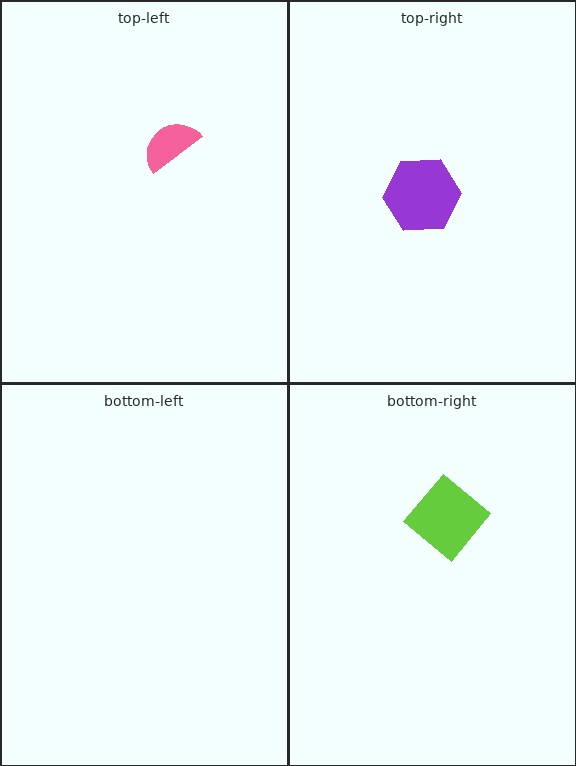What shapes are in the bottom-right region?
The lime diamond.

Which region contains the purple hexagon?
The top-right region.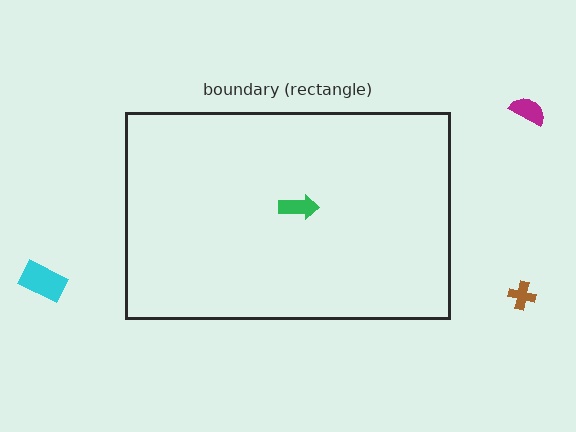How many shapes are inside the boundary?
1 inside, 3 outside.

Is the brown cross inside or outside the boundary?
Outside.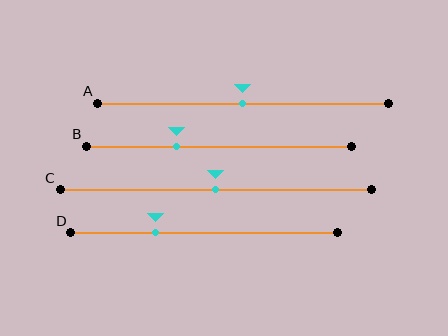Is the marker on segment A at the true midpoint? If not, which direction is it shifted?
Yes, the marker on segment A is at the true midpoint.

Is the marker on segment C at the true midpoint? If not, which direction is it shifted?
Yes, the marker on segment C is at the true midpoint.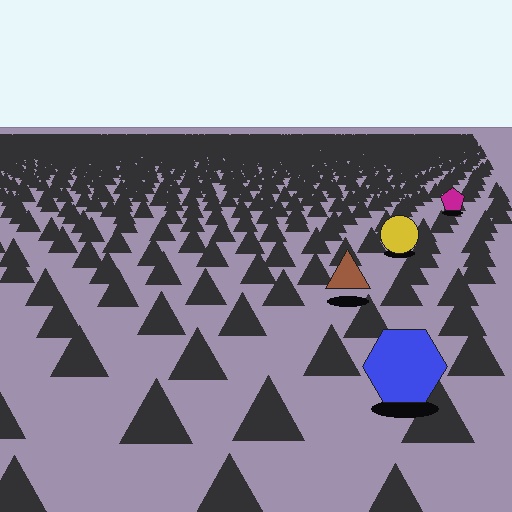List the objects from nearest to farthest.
From nearest to farthest: the blue hexagon, the brown triangle, the yellow circle, the magenta pentagon.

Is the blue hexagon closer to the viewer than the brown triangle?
Yes. The blue hexagon is closer — you can tell from the texture gradient: the ground texture is coarser near it.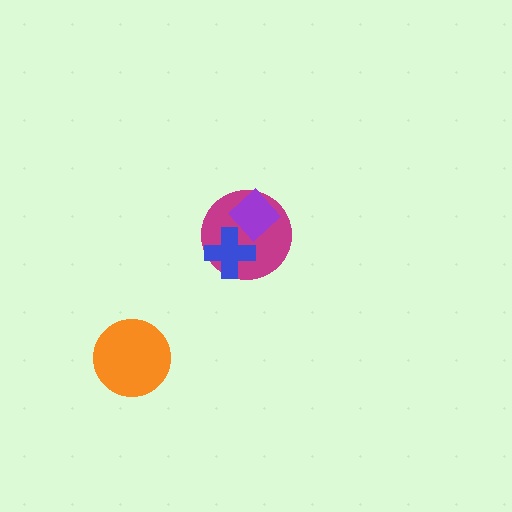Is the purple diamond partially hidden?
Yes, it is partially covered by another shape.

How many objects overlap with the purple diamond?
2 objects overlap with the purple diamond.